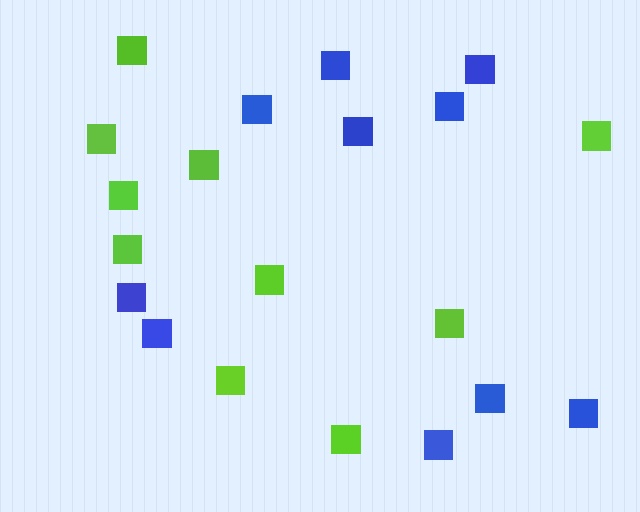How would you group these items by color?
There are 2 groups: one group of blue squares (10) and one group of lime squares (10).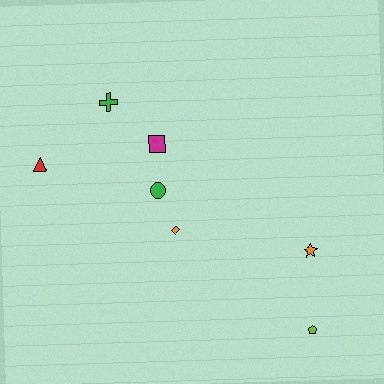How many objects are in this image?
There are 7 objects.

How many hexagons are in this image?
There are no hexagons.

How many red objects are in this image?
There is 1 red object.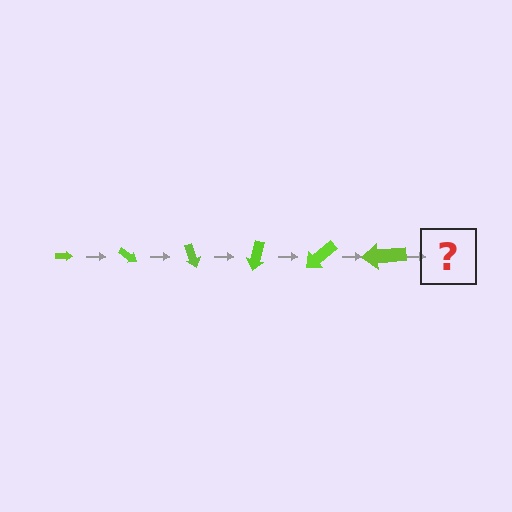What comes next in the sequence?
The next element should be an arrow, larger than the previous one and rotated 210 degrees from the start.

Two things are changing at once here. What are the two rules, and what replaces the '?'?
The two rules are that the arrow grows larger each step and it rotates 35 degrees each step. The '?' should be an arrow, larger than the previous one and rotated 210 degrees from the start.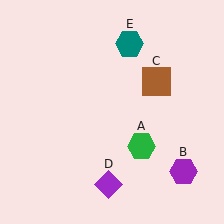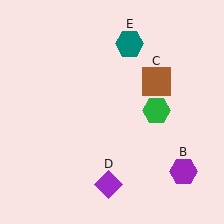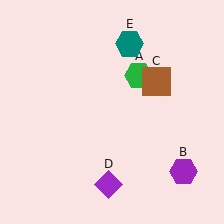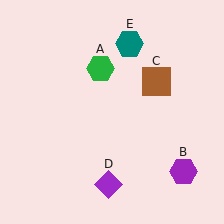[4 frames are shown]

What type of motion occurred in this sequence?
The green hexagon (object A) rotated counterclockwise around the center of the scene.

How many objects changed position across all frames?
1 object changed position: green hexagon (object A).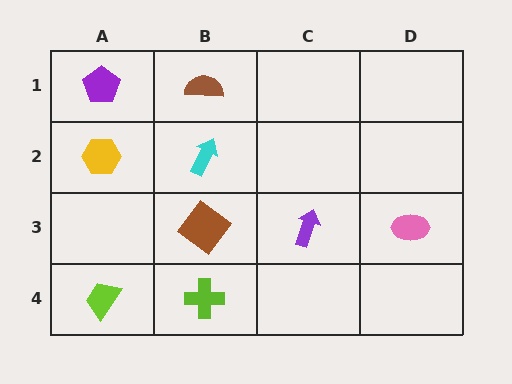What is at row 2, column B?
A cyan arrow.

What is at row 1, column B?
A brown semicircle.